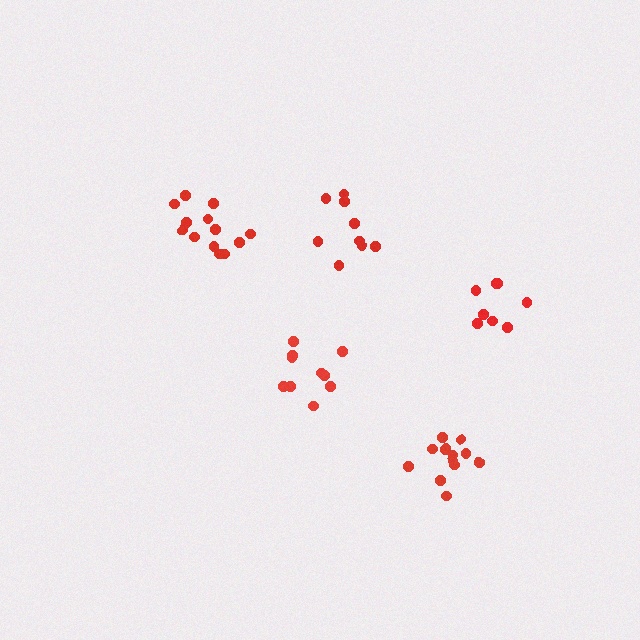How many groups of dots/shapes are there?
There are 5 groups.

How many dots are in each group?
Group 1: 9 dots, Group 2: 13 dots, Group 3: 10 dots, Group 4: 13 dots, Group 5: 8 dots (53 total).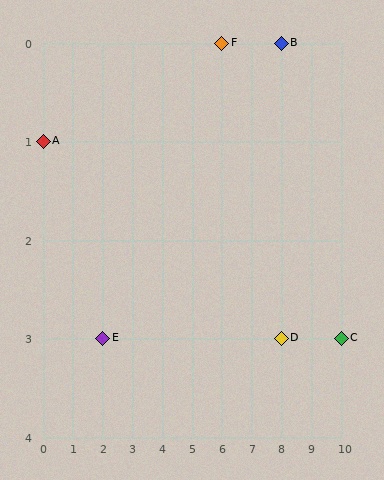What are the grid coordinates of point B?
Point B is at grid coordinates (8, 0).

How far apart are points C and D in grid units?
Points C and D are 2 columns apart.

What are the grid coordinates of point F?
Point F is at grid coordinates (6, 0).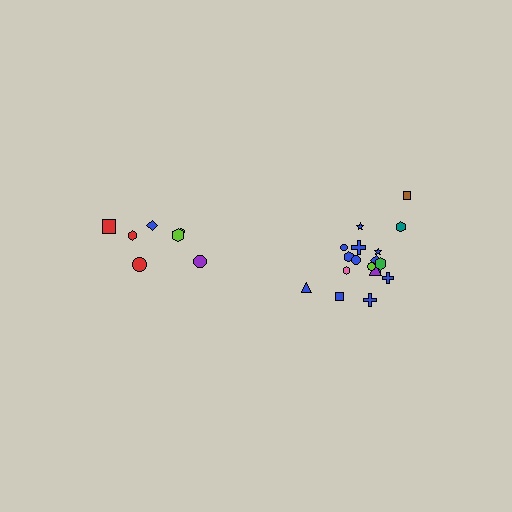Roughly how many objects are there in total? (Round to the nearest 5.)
Roughly 25 objects in total.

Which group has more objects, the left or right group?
The right group.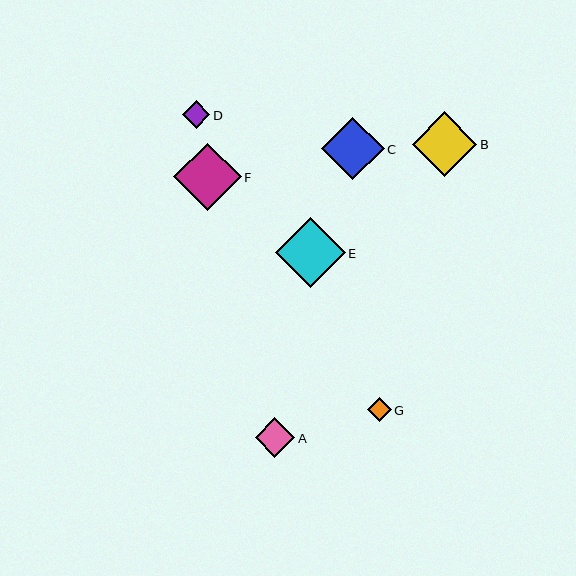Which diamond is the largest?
Diamond E is the largest with a size of approximately 70 pixels.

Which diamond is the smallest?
Diamond G is the smallest with a size of approximately 24 pixels.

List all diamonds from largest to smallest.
From largest to smallest: E, F, B, C, A, D, G.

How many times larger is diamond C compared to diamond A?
Diamond C is approximately 1.6 times the size of diamond A.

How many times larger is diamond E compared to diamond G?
Diamond E is approximately 3.0 times the size of diamond G.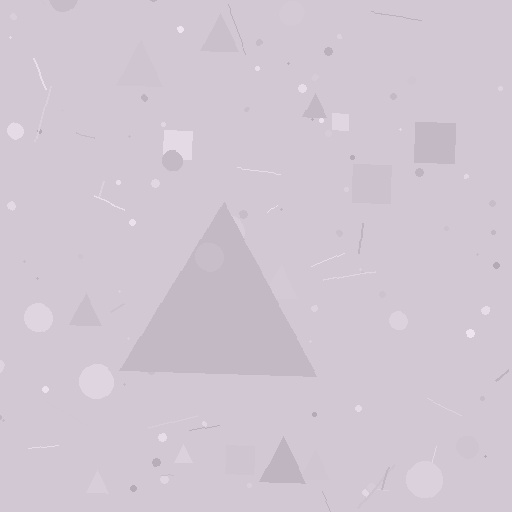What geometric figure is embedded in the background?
A triangle is embedded in the background.